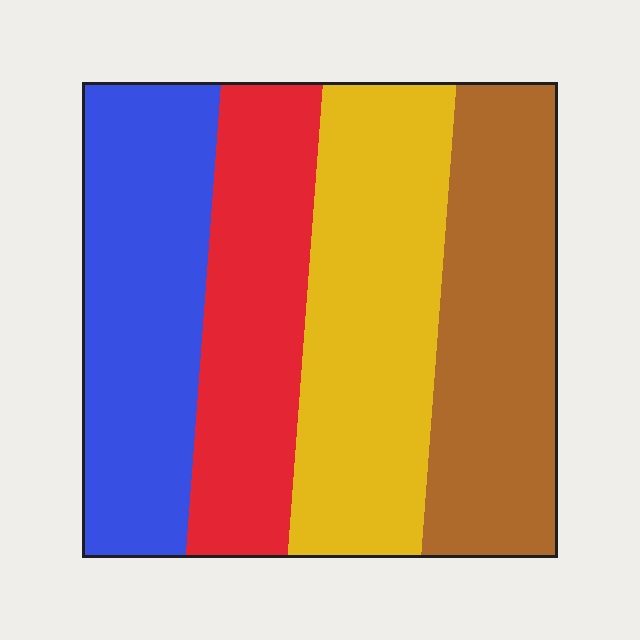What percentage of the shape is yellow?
Yellow takes up about one quarter (1/4) of the shape.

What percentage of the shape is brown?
Brown takes up about one quarter (1/4) of the shape.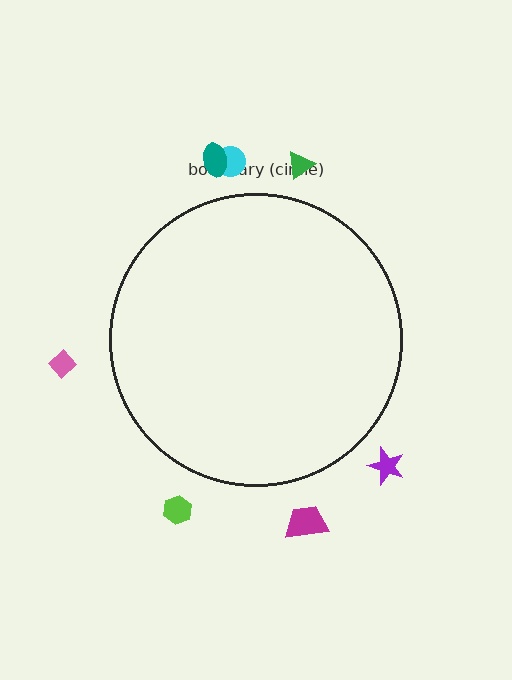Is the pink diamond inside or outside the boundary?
Outside.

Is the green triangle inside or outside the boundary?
Outside.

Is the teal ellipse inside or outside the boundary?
Outside.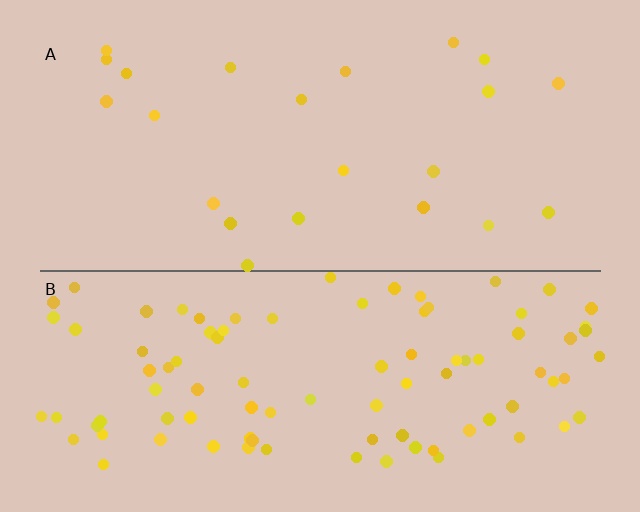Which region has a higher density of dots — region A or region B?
B (the bottom).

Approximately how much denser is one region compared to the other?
Approximately 4.1× — region B over region A.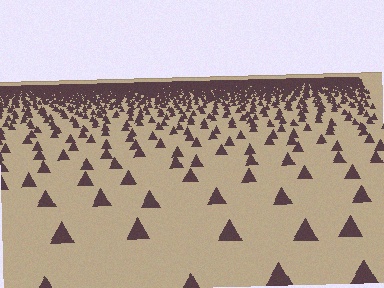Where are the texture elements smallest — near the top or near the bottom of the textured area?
Near the top.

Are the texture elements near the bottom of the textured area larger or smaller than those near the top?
Larger. Near the bottom, elements are closer to the viewer and appear at a bigger on-screen size.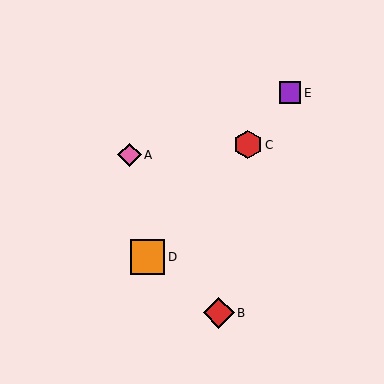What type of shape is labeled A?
Shape A is a pink diamond.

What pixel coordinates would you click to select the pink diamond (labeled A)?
Click at (130, 155) to select the pink diamond A.